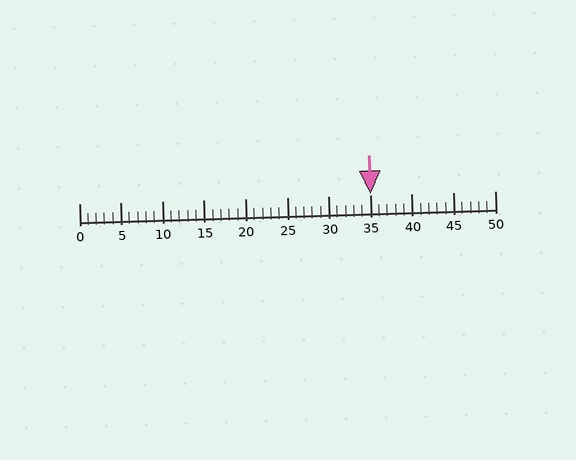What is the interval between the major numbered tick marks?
The major tick marks are spaced 5 units apart.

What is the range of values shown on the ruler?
The ruler shows values from 0 to 50.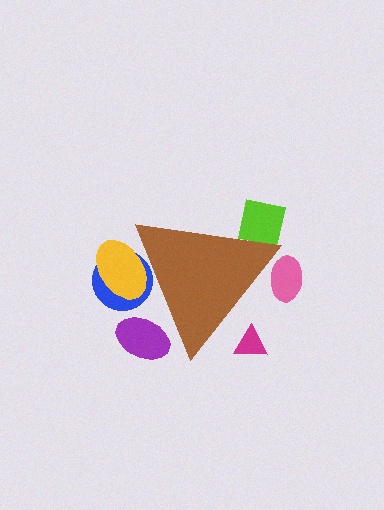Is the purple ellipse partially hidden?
Yes, the purple ellipse is partially hidden behind the brown triangle.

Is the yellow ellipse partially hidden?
Yes, the yellow ellipse is partially hidden behind the brown triangle.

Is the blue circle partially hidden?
Yes, the blue circle is partially hidden behind the brown triangle.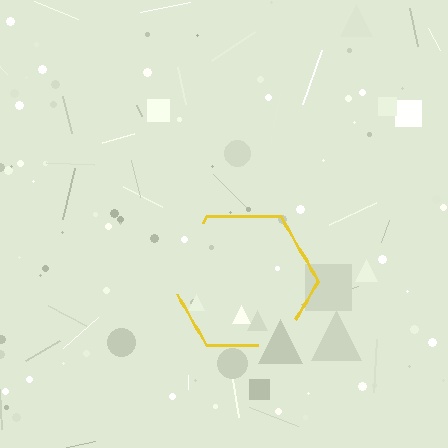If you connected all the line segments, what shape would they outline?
They would outline a hexagon.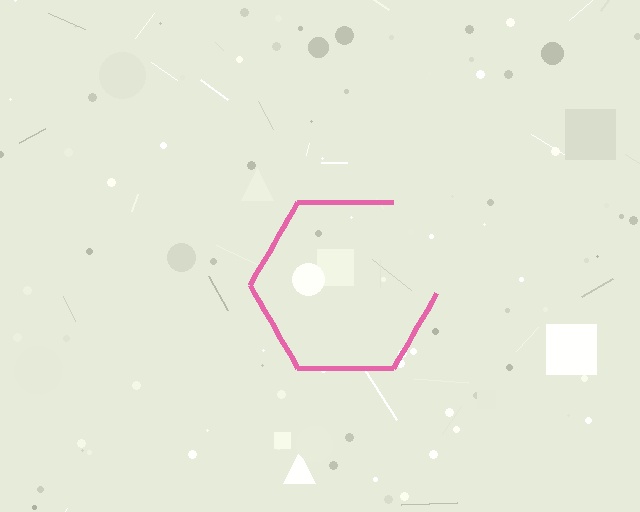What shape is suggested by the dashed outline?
The dashed outline suggests a hexagon.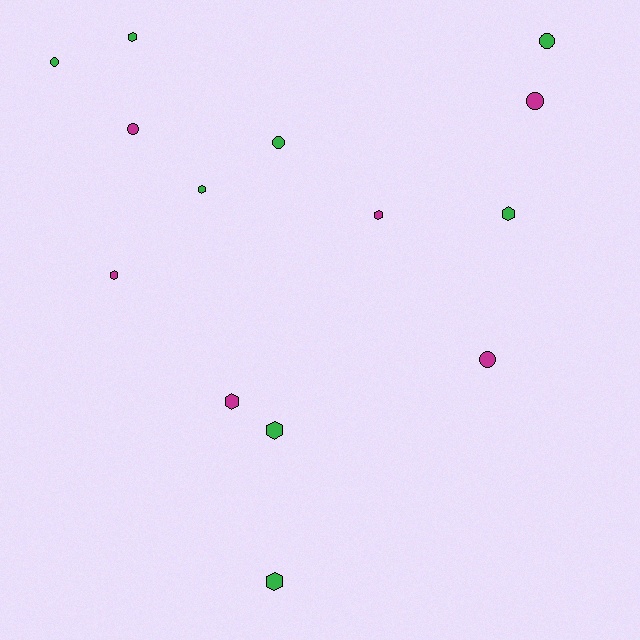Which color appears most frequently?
Green, with 8 objects.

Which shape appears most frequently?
Hexagon, with 8 objects.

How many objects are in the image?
There are 14 objects.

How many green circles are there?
There are 3 green circles.